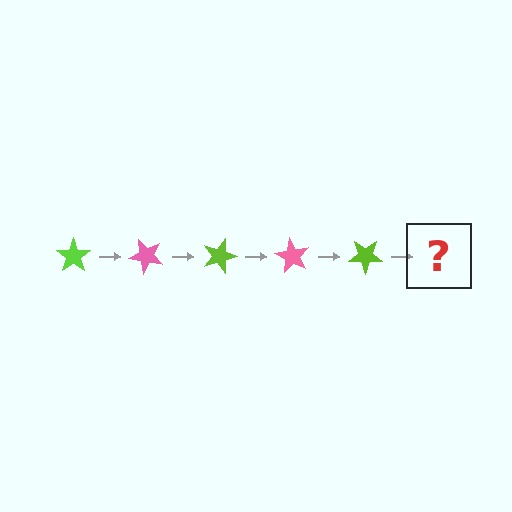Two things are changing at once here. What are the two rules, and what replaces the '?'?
The two rules are that it rotates 45 degrees each step and the color cycles through lime and pink. The '?' should be a pink star, rotated 225 degrees from the start.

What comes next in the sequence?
The next element should be a pink star, rotated 225 degrees from the start.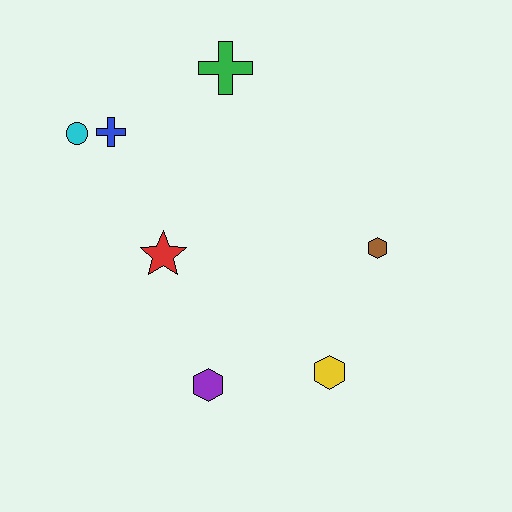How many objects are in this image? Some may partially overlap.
There are 7 objects.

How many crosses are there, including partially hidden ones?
There are 2 crosses.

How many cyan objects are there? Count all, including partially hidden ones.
There is 1 cyan object.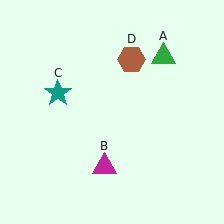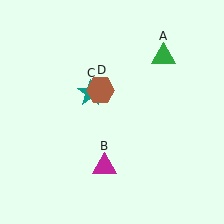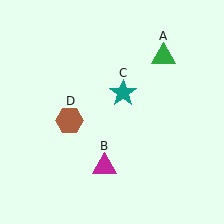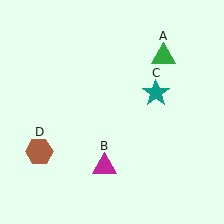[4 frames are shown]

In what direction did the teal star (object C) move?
The teal star (object C) moved right.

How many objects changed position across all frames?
2 objects changed position: teal star (object C), brown hexagon (object D).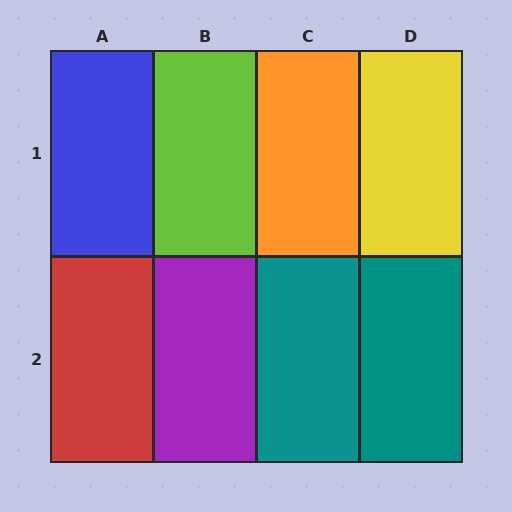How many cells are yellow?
1 cell is yellow.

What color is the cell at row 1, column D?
Yellow.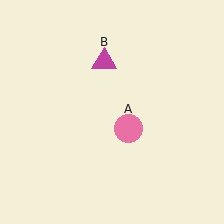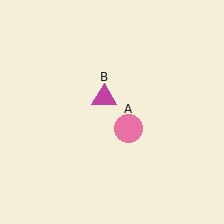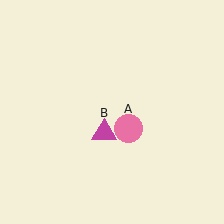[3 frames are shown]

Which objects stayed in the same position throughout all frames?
Pink circle (object A) remained stationary.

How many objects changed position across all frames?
1 object changed position: magenta triangle (object B).